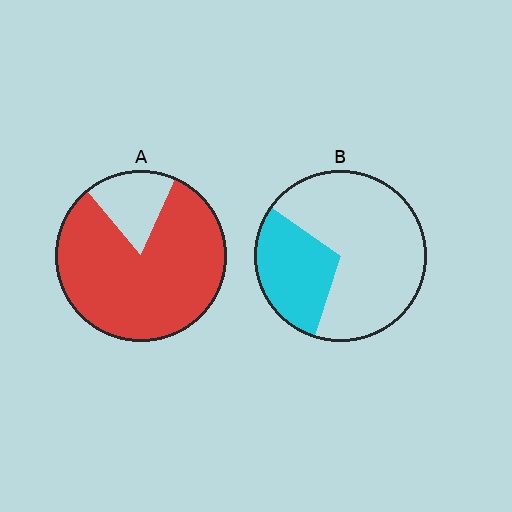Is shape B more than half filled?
No.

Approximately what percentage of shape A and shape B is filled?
A is approximately 85% and B is approximately 30%.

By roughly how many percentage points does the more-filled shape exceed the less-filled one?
By roughly 55 percentage points (A over B).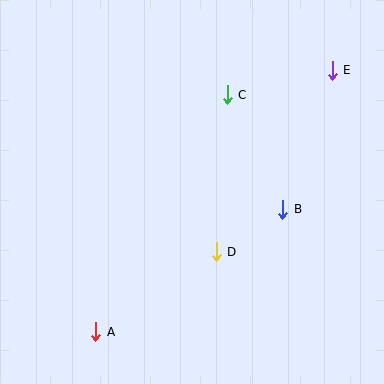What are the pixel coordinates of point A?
Point A is at (96, 332).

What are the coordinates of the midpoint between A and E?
The midpoint between A and E is at (214, 201).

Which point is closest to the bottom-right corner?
Point B is closest to the bottom-right corner.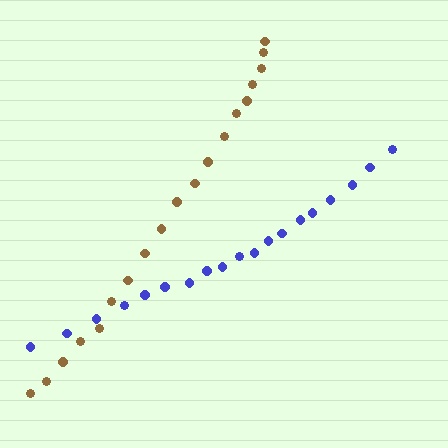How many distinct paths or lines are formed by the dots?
There are 2 distinct paths.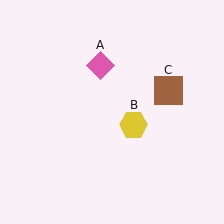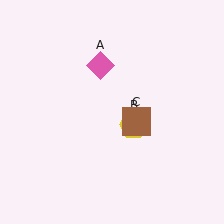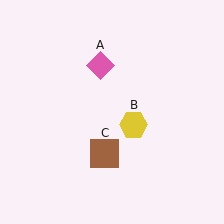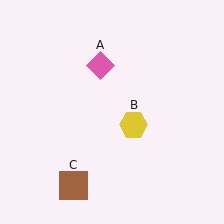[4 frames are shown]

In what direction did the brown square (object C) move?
The brown square (object C) moved down and to the left.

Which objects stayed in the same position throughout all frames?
Pink diamond (object A) and yellow hexagon (object B) remained stationary.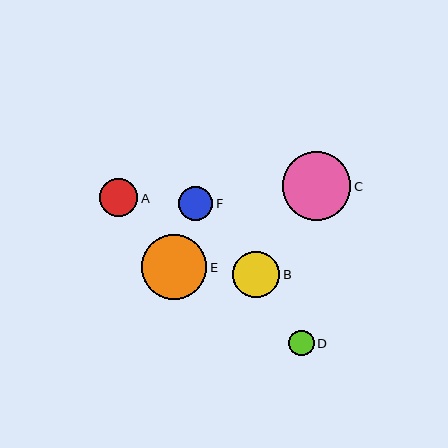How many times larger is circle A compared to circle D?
Circle A is approximately 1.5 times the size of circle D.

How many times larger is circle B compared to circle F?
Circle B is approximately 1.4 times the size of circle F.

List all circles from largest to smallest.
From largest to smallest: C, E, B, A, F, D.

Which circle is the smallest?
Circle D is the smallest with a size of approximately 25 pixels.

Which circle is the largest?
Circle C is the largest with a size of approximately 69 pixels.